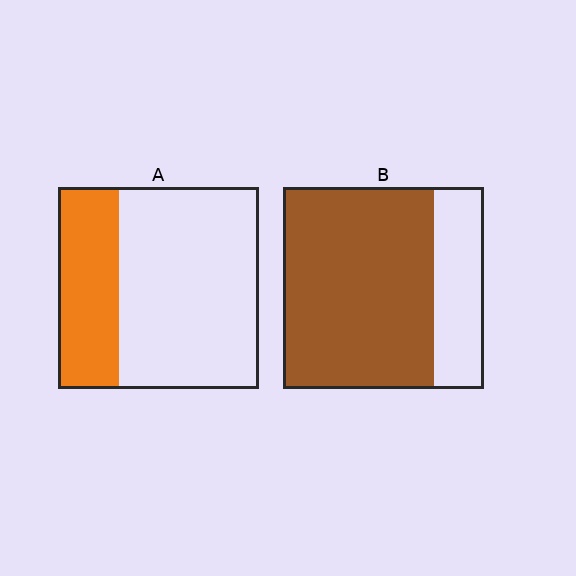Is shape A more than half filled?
No.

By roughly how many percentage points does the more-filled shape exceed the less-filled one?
By roughly 45 percentage points (B over A).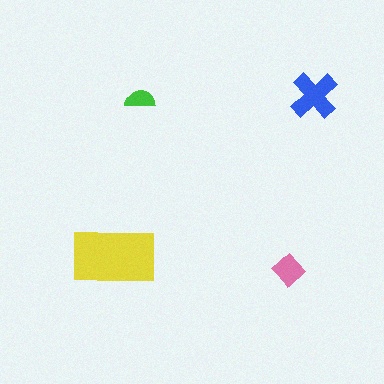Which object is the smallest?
The green semicircle.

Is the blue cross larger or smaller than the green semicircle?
Larger.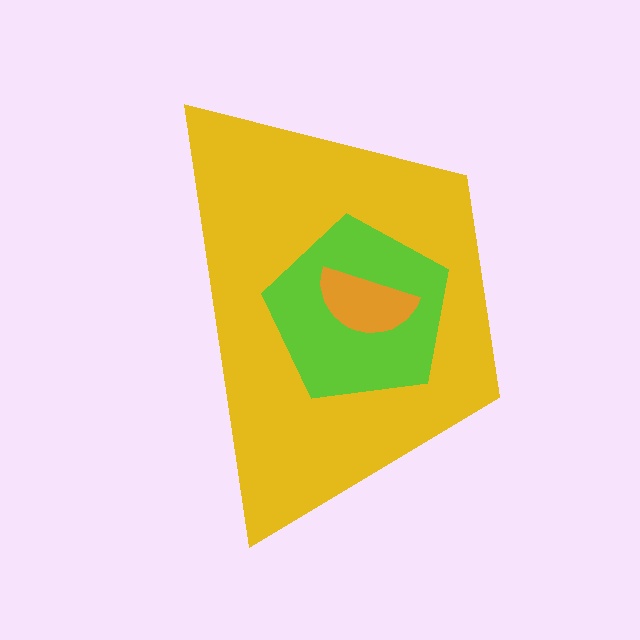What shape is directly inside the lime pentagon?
The orange semicircle.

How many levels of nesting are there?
3.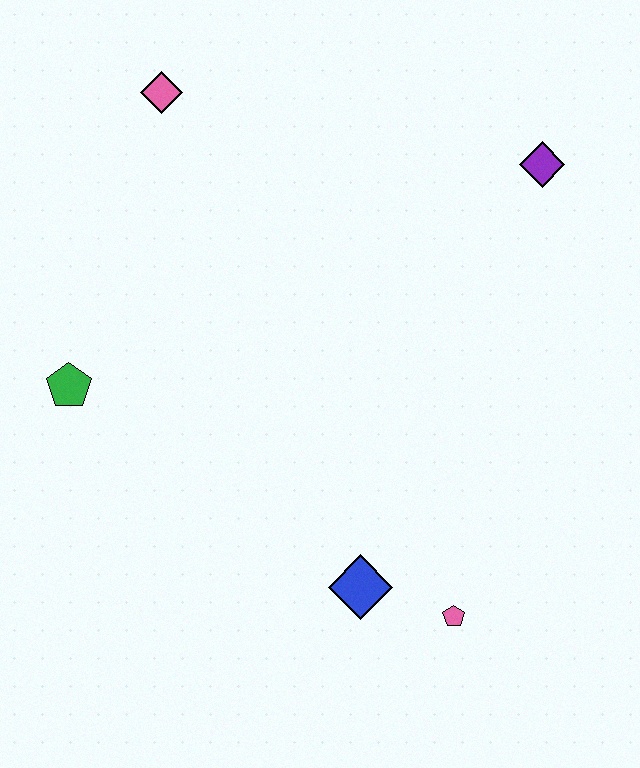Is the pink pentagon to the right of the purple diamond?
No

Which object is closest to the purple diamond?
The pink diamond is closest to the purple diamond.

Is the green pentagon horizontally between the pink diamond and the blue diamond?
No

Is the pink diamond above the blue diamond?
Yes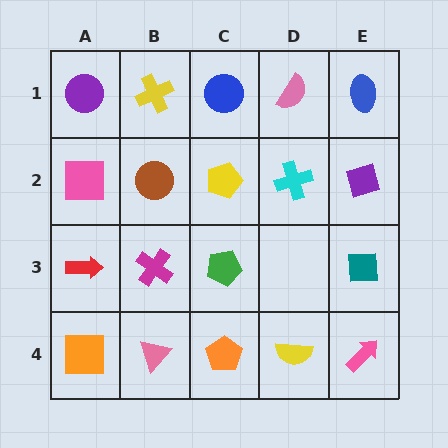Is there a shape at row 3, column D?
No, that cell is empty.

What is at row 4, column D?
A yellow semicircle.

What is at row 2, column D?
A cyan cross.